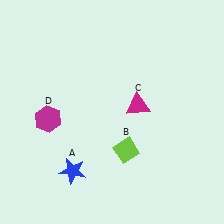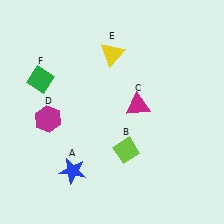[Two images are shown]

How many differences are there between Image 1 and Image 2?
There are 2 differences between the two images.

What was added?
A yellow triangle (E), a green diamond (F) were added in Image 2.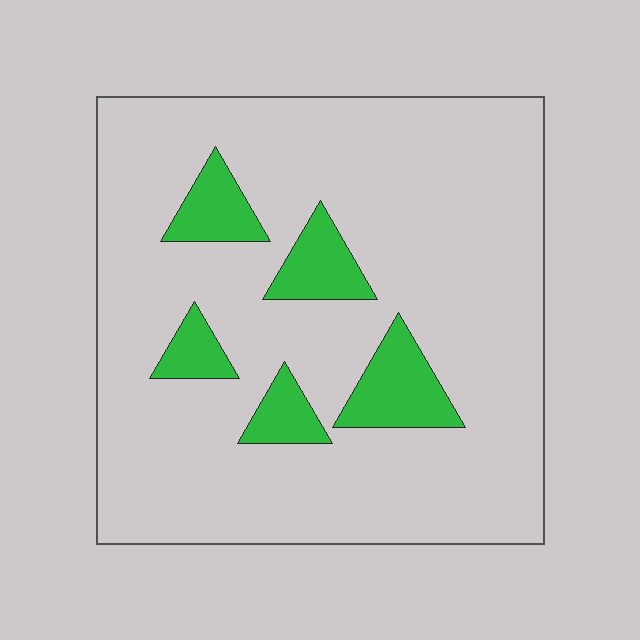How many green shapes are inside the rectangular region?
5.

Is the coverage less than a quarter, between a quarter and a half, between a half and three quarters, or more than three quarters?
Less than a quarter.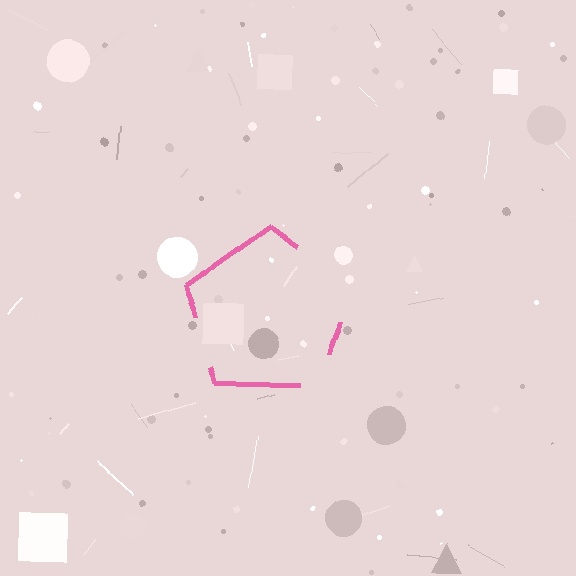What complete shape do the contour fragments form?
The contour fragments form a pentagon.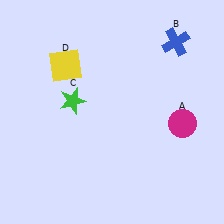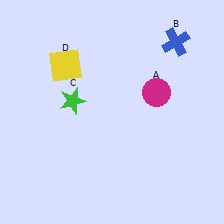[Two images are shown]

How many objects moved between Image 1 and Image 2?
1 object moved between the two images.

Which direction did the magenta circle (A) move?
The magenta circle (A) moved up.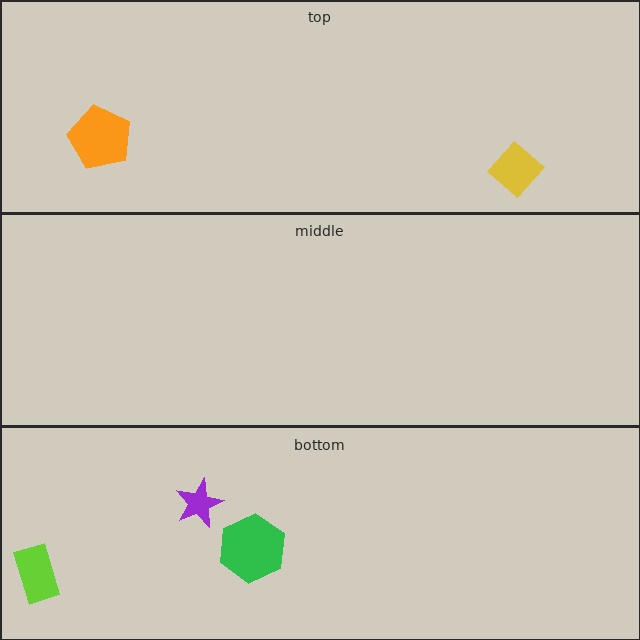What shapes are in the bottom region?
The purple star, the green hexagon, the lime rectangle.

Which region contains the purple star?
The bottom region.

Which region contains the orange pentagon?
The top region.